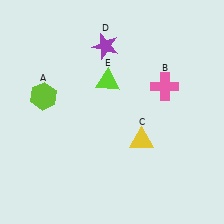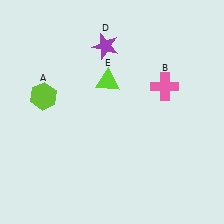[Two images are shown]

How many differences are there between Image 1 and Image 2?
There is 1 difference between the two images.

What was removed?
The yellow triangle (C) was removed in Image 2.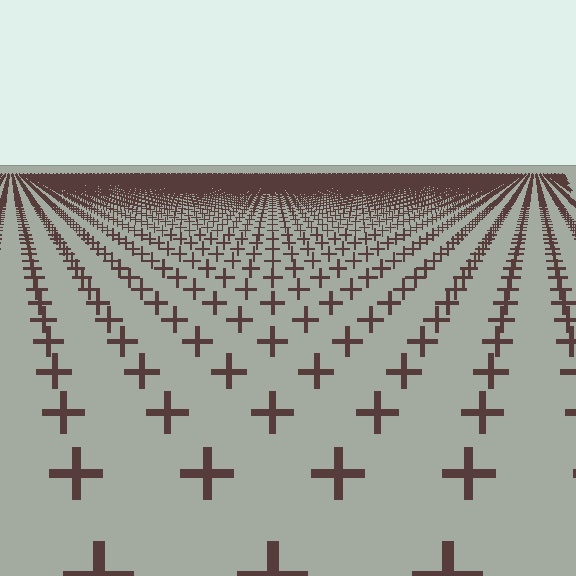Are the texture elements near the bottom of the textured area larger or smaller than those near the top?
Larger. Near the bottom, elements are closer to the viewer and appear at a bigger on-screen size.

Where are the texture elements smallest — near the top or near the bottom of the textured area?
Near the top.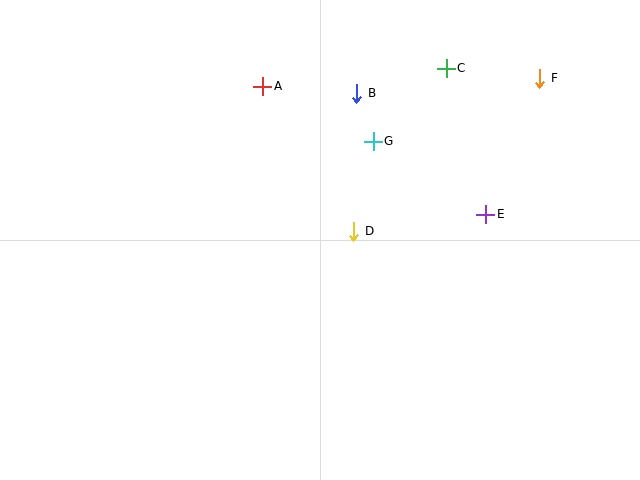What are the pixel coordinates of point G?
Point G is at (373, 141).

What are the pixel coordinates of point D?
Point D is at (354, 231).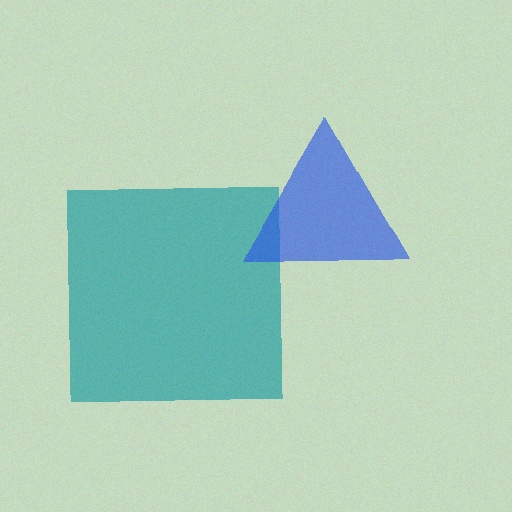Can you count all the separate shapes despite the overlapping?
Yes, there are 2 separate shapes.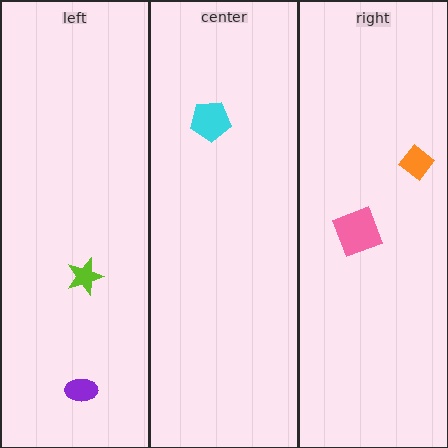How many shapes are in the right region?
2.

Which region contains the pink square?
The right region.